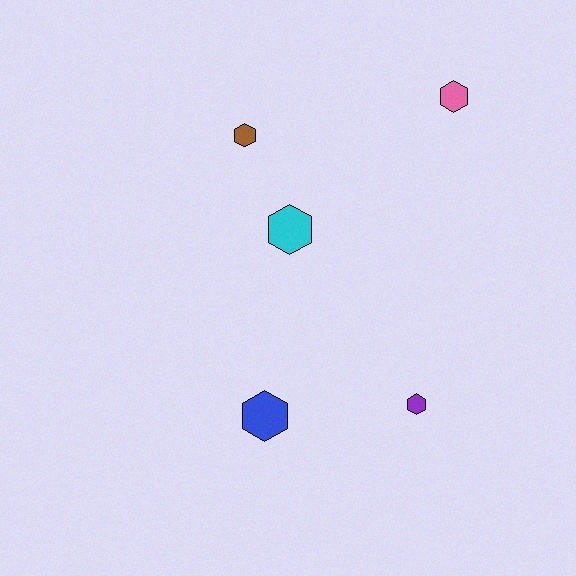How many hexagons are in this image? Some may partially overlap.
There are 5 hexagons.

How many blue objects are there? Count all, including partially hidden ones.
There is 1 blue object.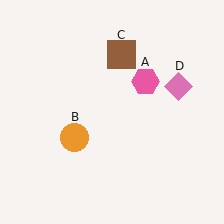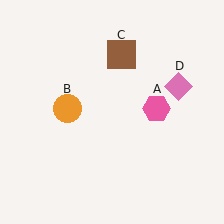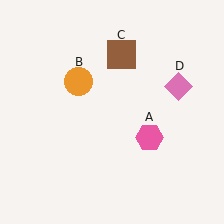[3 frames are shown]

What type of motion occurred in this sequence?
The pink hexagon (object A), orange circle (object B) rotated clockwise around the center of the scene.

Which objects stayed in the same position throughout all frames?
Brown square (object C) and pink diamond (object D) remained stationary.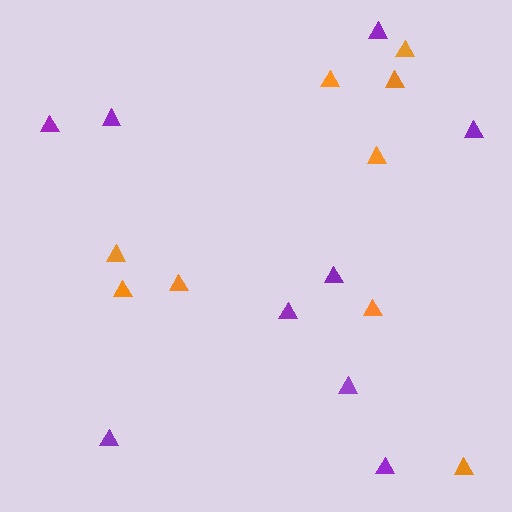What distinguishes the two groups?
There are 2 groups: one group of orange triangles (9) and one group of purple triangles (9).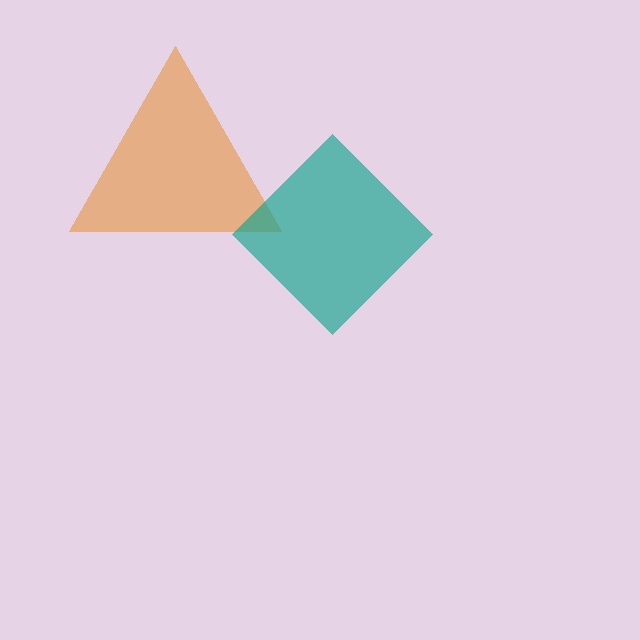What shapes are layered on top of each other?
The layered shapes are: an orange triangle, a teal diamond.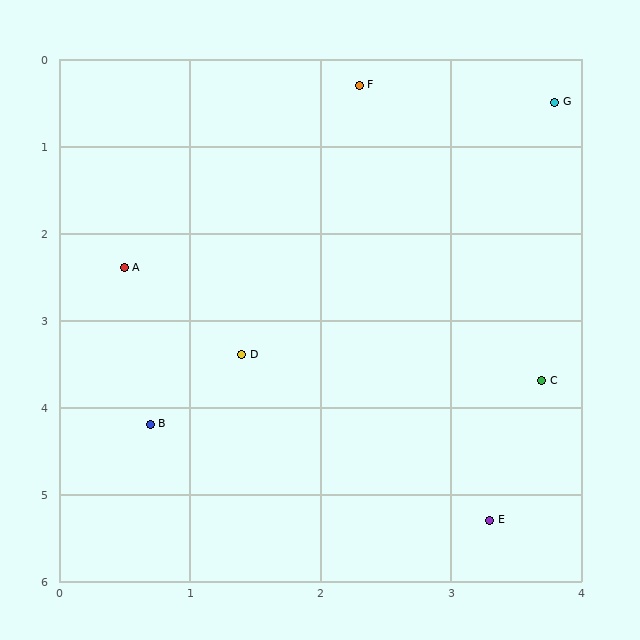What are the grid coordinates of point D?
Point D is at approximately (1.4, 3.4).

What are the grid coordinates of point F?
Point F is at approximately (2.3, 0.3).